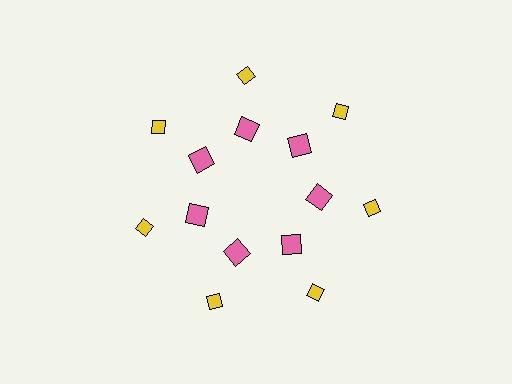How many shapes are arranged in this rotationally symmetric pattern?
There are 14 shapes, arranged in 7 groups of 2.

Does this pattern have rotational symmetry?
Yes, this pattern has 7-fold rotational symmetry. It looks the same after rotating 51 degrees around the center.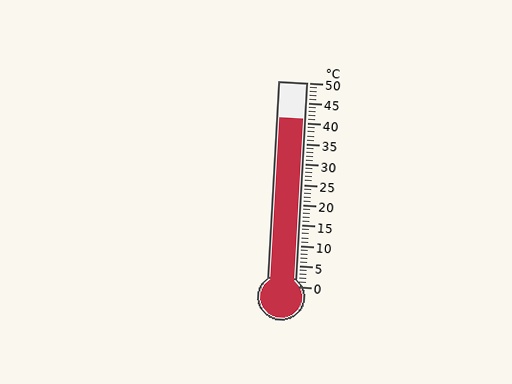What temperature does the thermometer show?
The thermometer shows approximately 41°C.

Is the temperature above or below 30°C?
The temperature is above 30°C.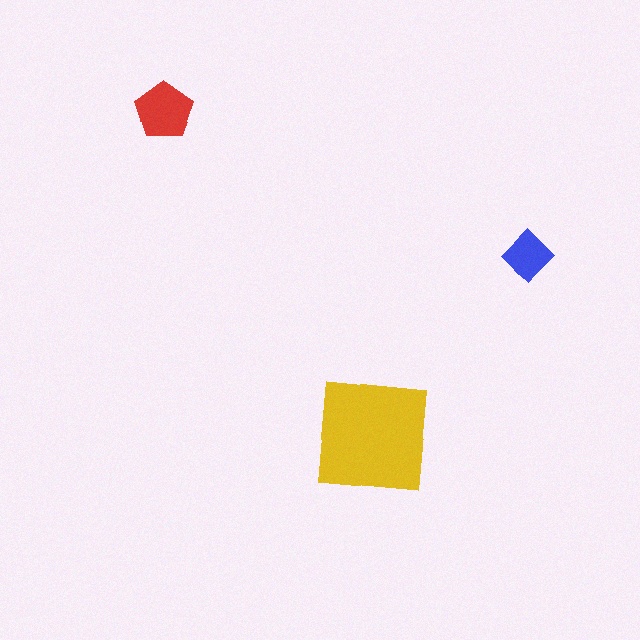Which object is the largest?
The yellow square.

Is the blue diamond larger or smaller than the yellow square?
Smaller.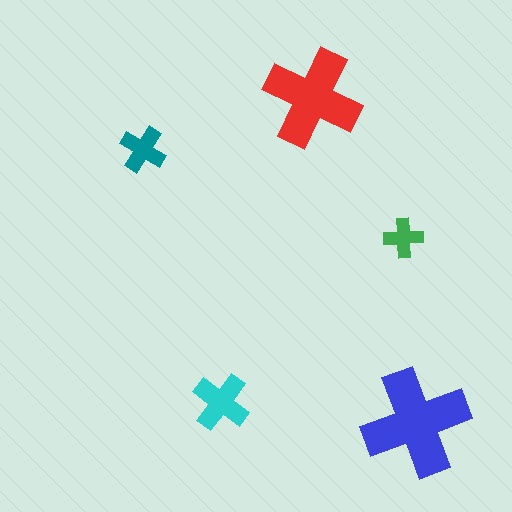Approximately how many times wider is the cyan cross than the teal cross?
About 1.5 times wider.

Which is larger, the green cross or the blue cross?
The blue one.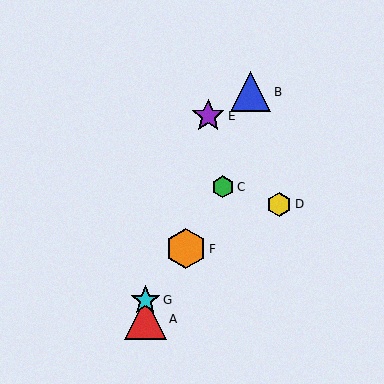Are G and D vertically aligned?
No, G is at x≈145 and D is at x≈279.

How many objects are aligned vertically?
2 objects (A, G) are aligned vertically.